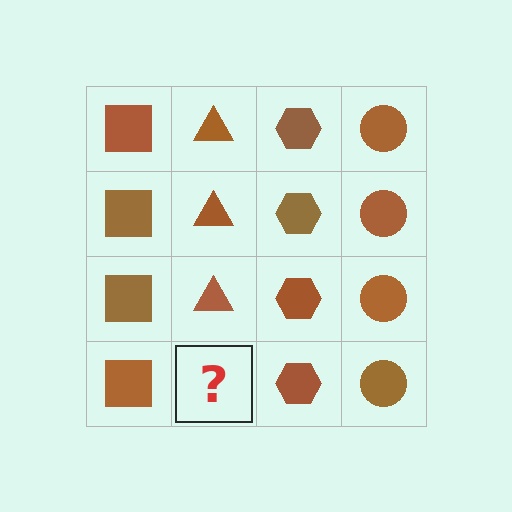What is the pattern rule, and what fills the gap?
The rule is that each column has a consistent shape. The gap should be filled with a brown triangle.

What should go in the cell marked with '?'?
The missing cell should contain a brown triangle.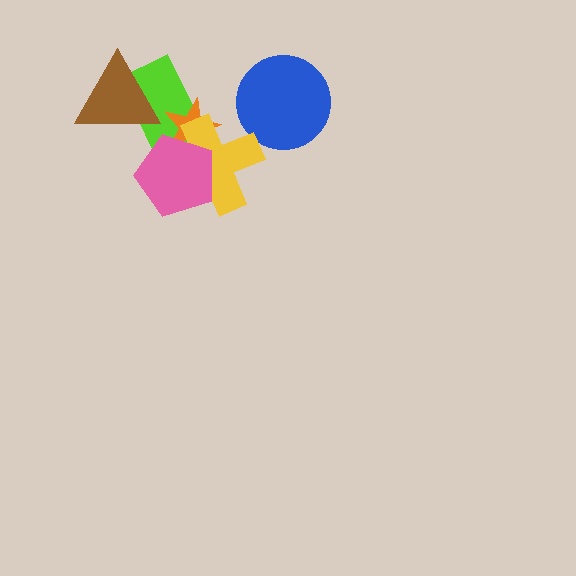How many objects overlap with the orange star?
3 objects overlap with the orange star.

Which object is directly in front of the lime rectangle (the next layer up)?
The brown triangle is directly in front of the lime rectangle.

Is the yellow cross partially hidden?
Yes, it is partially covered by another shape.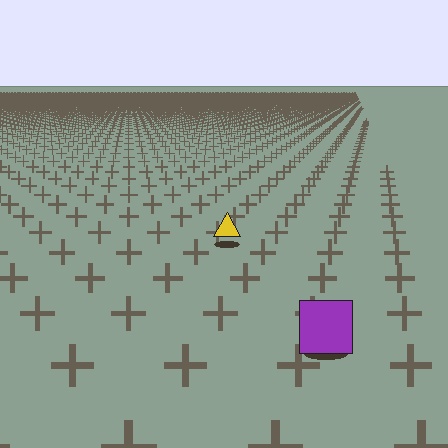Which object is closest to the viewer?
The purple square is closest. The texture marks near it are larger and more spread out.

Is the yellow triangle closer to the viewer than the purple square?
No. The purple square is closer — you can tell from the texture gradient: the ground texture is coarser near it.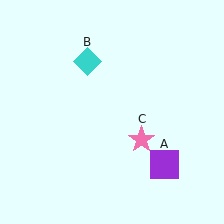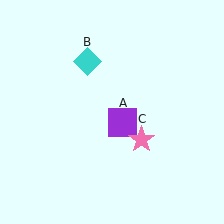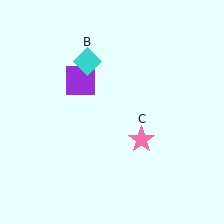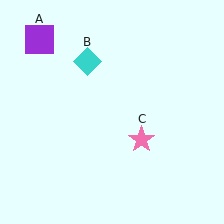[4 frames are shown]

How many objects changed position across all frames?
1 object changed position: purple square (object A).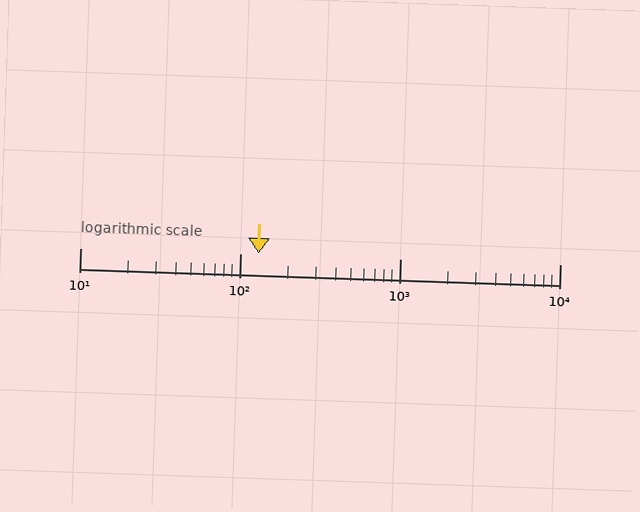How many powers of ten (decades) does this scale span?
The scale spans 3 decades, from 10 to 10000.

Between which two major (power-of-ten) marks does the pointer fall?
The pointer is between 100 and 1000.